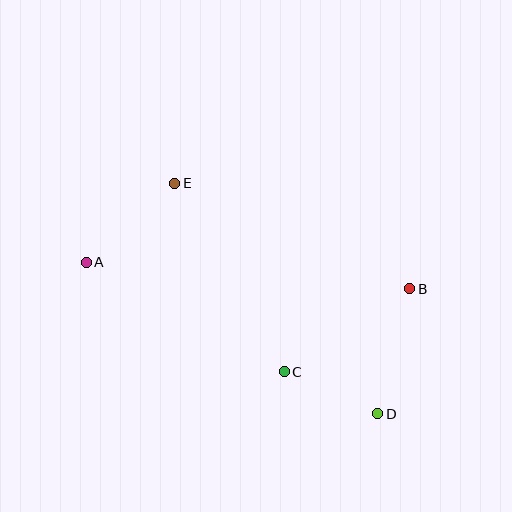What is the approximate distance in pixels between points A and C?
The distance between A and C is approximately 226 pixels.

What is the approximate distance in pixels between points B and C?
The distance between B and C is approximately 150 pixels.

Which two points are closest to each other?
Points C and D are closest to each other.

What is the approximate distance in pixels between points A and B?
The distance between A and B is approximately 325 pixels.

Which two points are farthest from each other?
Points A and D are farthest from each other.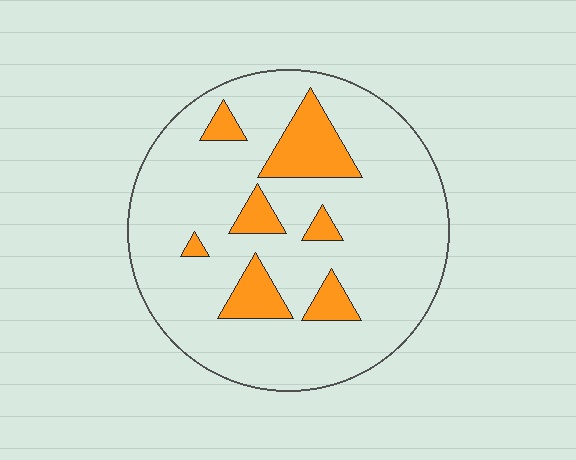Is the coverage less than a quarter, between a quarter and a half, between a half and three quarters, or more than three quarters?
Less than a quarter.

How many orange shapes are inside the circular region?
7.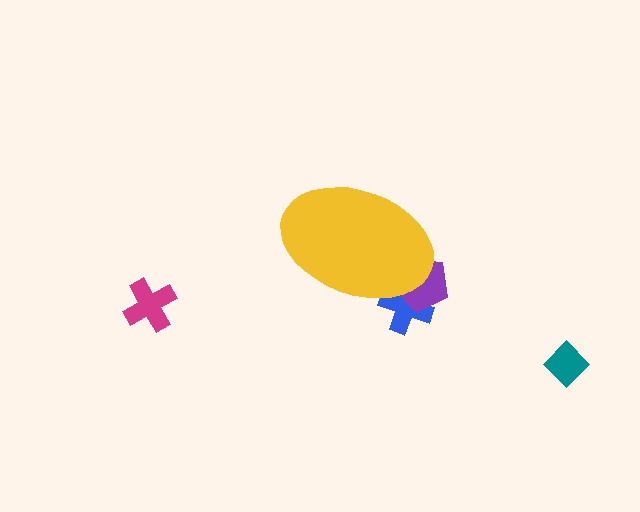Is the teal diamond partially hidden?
No, the teal diamond is fully visible.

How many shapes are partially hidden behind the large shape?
2 shapes are partially hidden.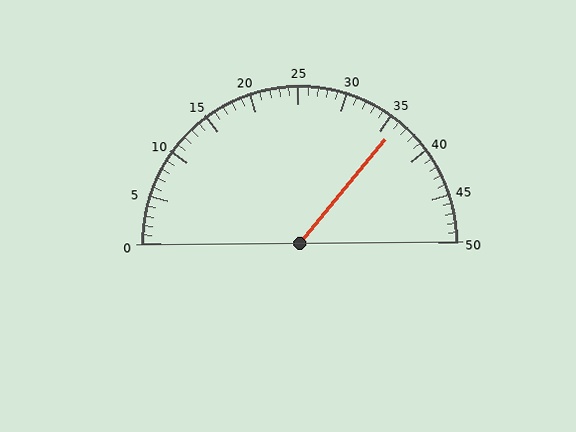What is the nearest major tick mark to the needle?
The nearest major tick mark is 35.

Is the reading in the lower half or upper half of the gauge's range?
The reading is in the upper half of the range (0 to 50).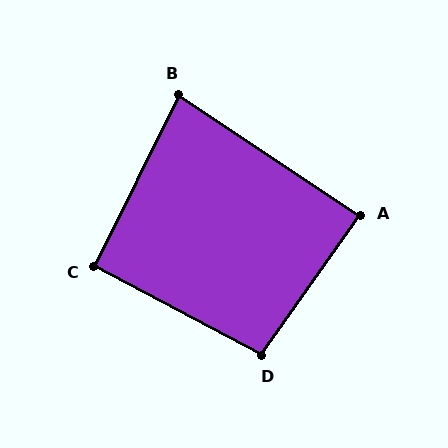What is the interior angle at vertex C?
Approximately 92 degrees (approximately right).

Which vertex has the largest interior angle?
D, at approximately 97 degrees.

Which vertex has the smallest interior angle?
B, at approximately 83 degrees.